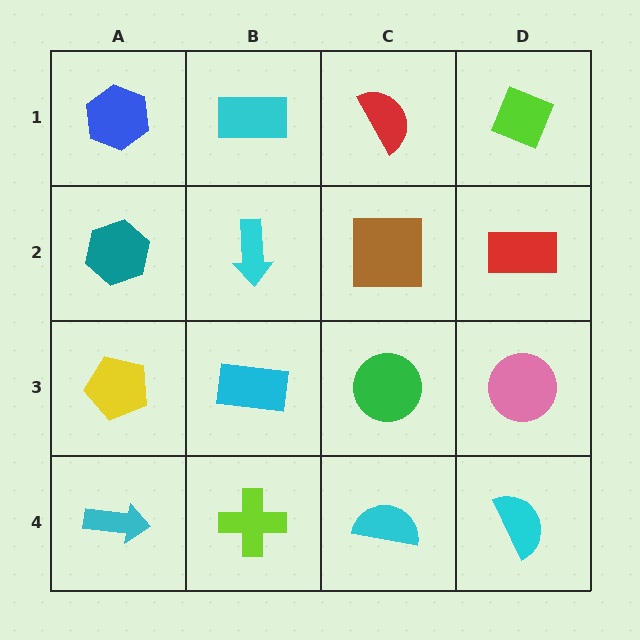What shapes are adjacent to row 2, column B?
A cyan rectangle (row 1, column B), a cyan rectangle (row 3, column B), a teal hexagon (row 2, column A), a brown square (row 2, column C).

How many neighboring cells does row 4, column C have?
3.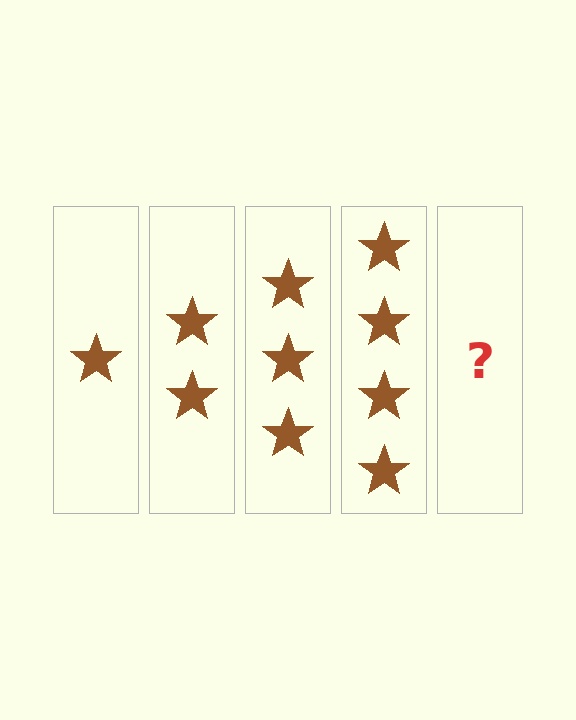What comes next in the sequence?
The next element should be 5 stars.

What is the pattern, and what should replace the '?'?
The pattern is that each step adds one more star. The '?' should be 5 stars.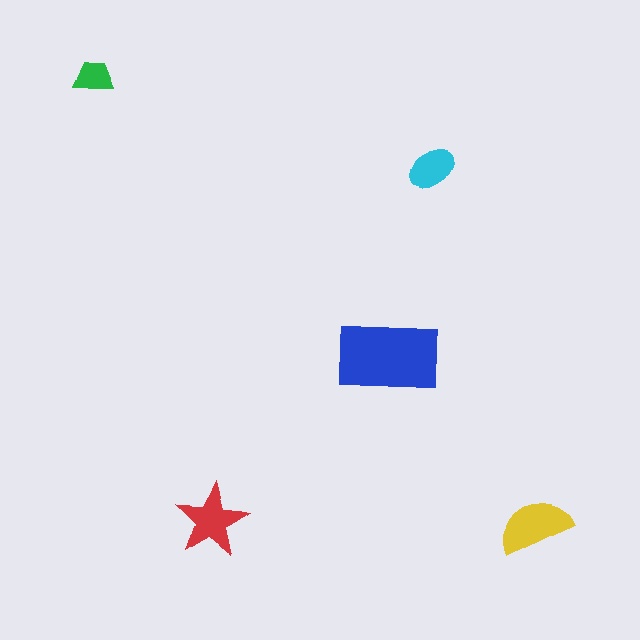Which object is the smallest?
The green trapezoid.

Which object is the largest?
The blue rectangle.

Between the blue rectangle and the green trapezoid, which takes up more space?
The blue rectangle.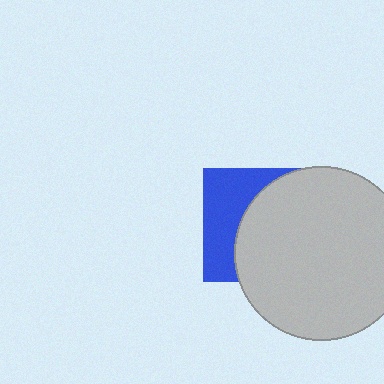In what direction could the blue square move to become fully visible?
The blue square could move left. That would shift it out from behind the light gray circle entirely.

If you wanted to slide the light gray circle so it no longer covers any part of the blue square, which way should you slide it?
Slide it right — that is the most direct way to separate the two shapes.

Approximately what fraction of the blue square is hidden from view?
Roughly 60% of the blue square is hidden behind the light gray circle.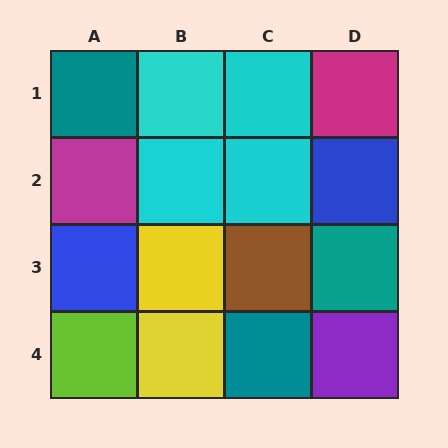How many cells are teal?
3 cells are teal.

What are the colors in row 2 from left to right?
Magenta, cyan, cyan, blue.